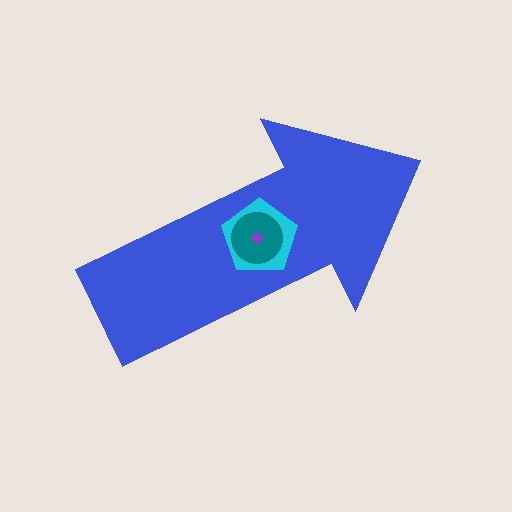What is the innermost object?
The purple diamond.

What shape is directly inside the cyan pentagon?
The teal circle.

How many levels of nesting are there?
4.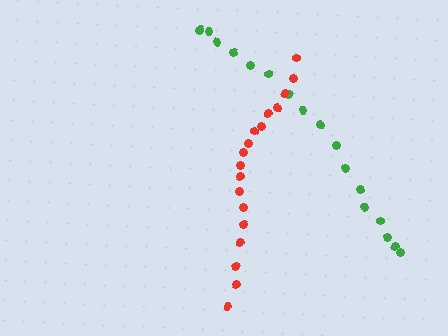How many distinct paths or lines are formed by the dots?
There are 2 distinct paths.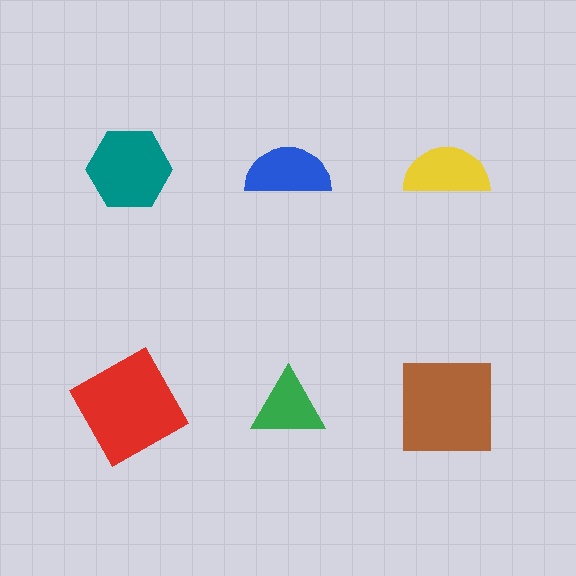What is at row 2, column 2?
A green triangle.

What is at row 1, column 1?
A teal hexagon.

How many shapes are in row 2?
3 shapes.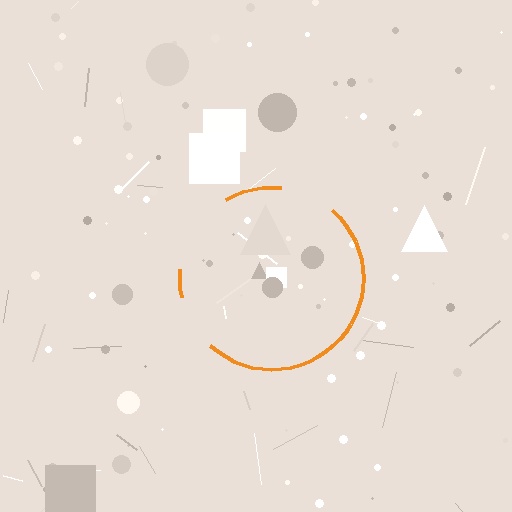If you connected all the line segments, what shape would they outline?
They would outline a circle.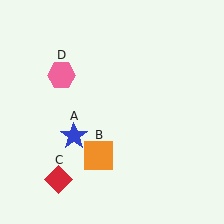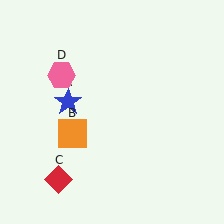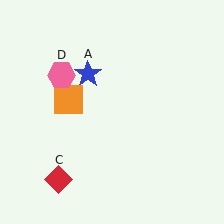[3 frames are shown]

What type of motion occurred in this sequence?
The blue star (object A), orange square (object B) rotated clockwise around the center of the scene.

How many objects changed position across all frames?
2 objects changed position: blue star (object A), orange square (object B).